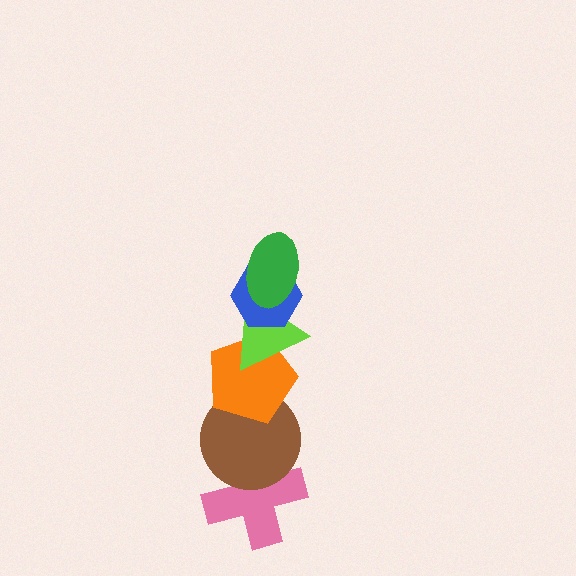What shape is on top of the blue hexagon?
The green ellipse is on top of the blue hexagon.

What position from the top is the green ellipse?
The green ellipse is 1st from the top.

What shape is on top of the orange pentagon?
The lime triangle is on top of the orange pentagon.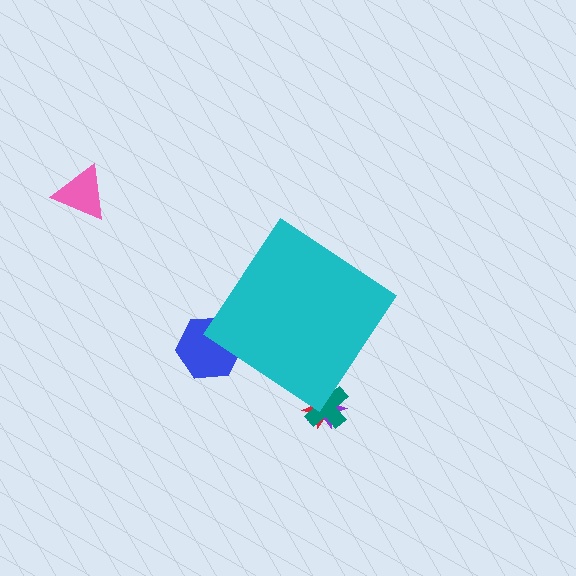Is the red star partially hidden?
Yes, the red star is partially hidden behind the cyan diamond.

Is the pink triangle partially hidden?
No, the pink triangle is fully visible.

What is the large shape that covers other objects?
A cyan diamond.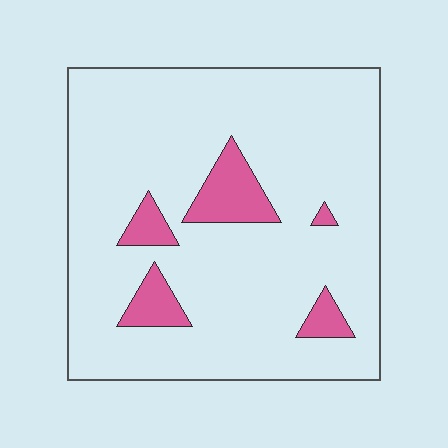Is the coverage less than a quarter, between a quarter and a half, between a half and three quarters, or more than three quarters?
Less than a quarter.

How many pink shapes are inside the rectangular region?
5.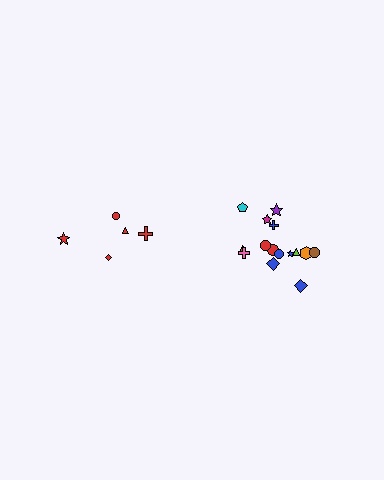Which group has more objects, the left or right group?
The right group.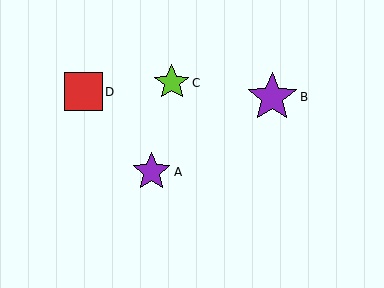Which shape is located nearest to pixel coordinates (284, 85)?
The purple star (labeled B) at (272, 97) is nearest to that location.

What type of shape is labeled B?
Shape B is a purple star.